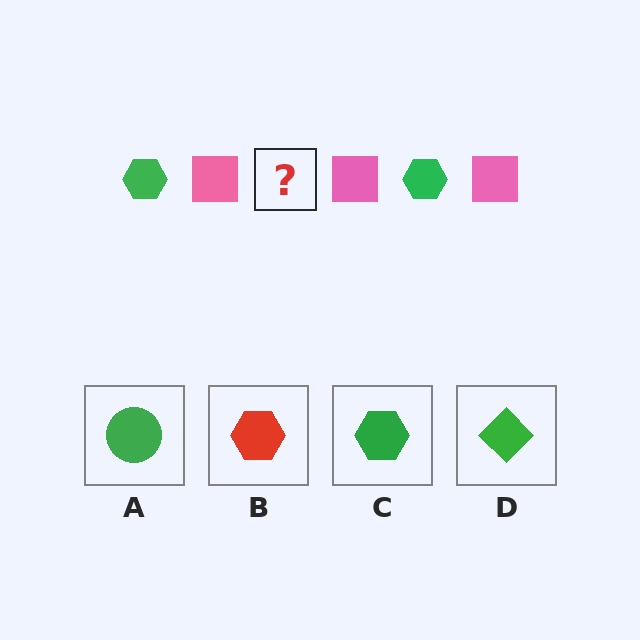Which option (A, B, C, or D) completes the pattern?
C.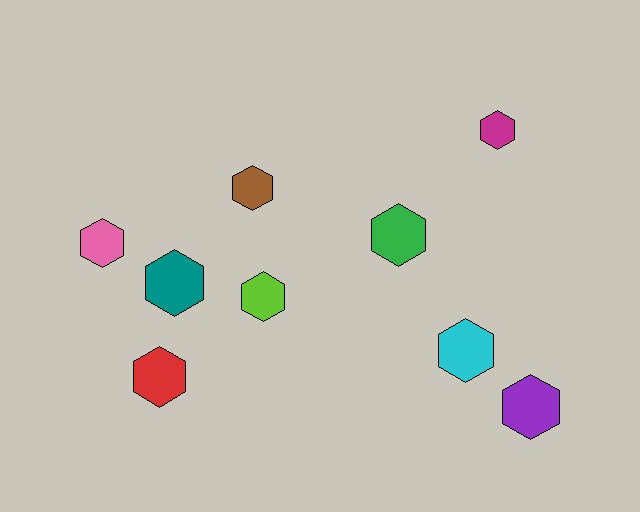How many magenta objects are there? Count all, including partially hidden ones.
There is 1 magenta object.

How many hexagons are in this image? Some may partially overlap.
There are 9 hexagons.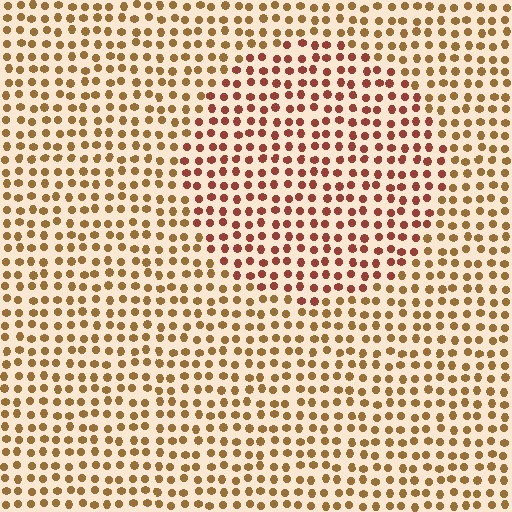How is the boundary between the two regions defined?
The boundary is defined purely by a slight shift in hue (about 31 degrees). Spacing, size, and orientation are identical on both sides.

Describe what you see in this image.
The image is filled with small brown elements in a uniform arrangement. A circle-shaped region is visible where the elements are tinted to a slightly different hue, forming a subtle color boundary.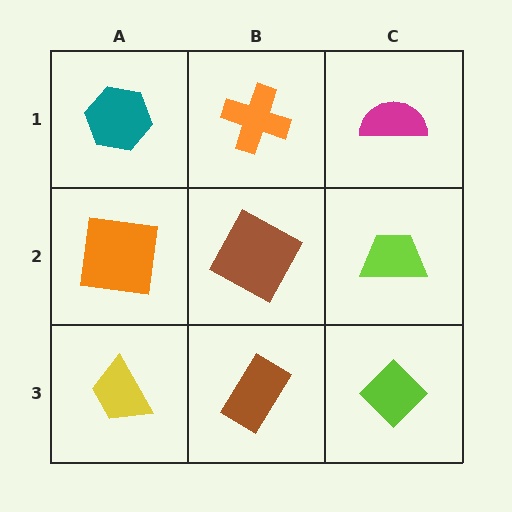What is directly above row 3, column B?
A brown square.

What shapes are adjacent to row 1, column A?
An orange square (row 2, column A), an orange cross (row 1, column B).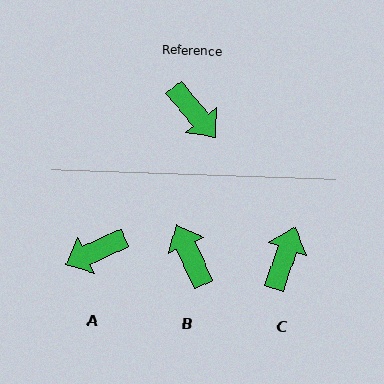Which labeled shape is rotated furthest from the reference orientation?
B, about 164 degrees away.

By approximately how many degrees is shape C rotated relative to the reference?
Approximately 121 degrees counter-clockwise.